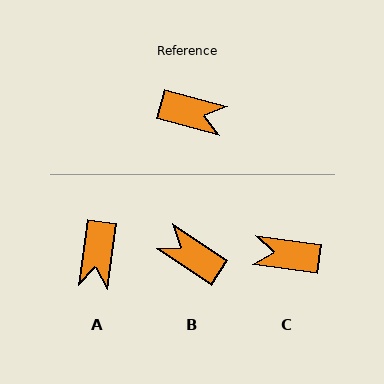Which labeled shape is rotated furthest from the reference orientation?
C, about 172 degrees away.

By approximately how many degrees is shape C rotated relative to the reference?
Approximately 172 degrees clockwise.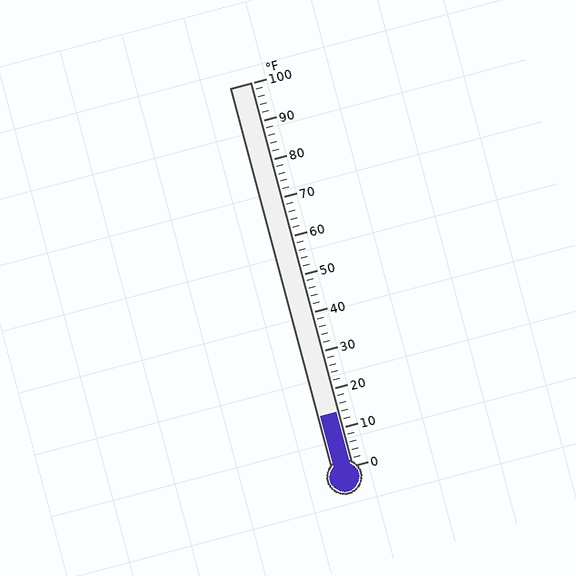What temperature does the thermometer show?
The thermometer shows approximately 14°F.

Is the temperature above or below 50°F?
The temperature is below 50°F.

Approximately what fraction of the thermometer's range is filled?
The thermometer is filled to approximately 15% of its range.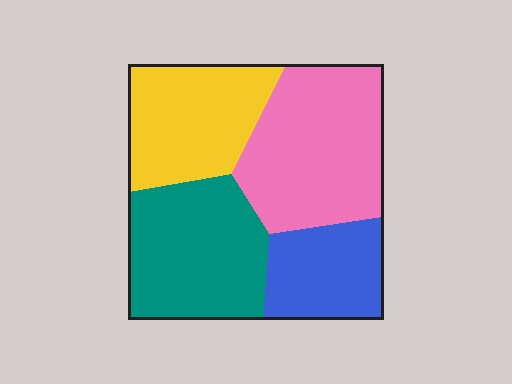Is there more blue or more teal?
Teal.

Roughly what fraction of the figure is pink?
Pink takes up between a quarter and a half of the figure.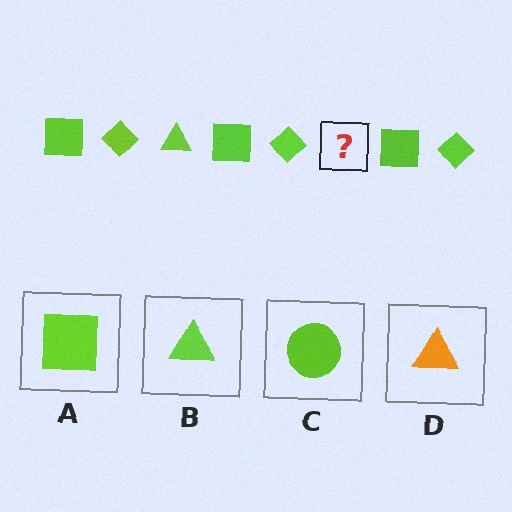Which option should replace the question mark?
Option B.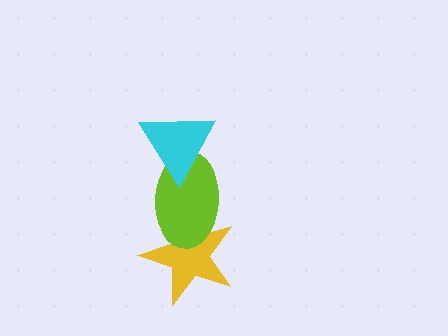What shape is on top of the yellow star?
The lime ellipse is on top of the yellow star.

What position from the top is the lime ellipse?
The lime ellipse is 2nd from the top.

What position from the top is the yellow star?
The yellow star is 3rd from the top.